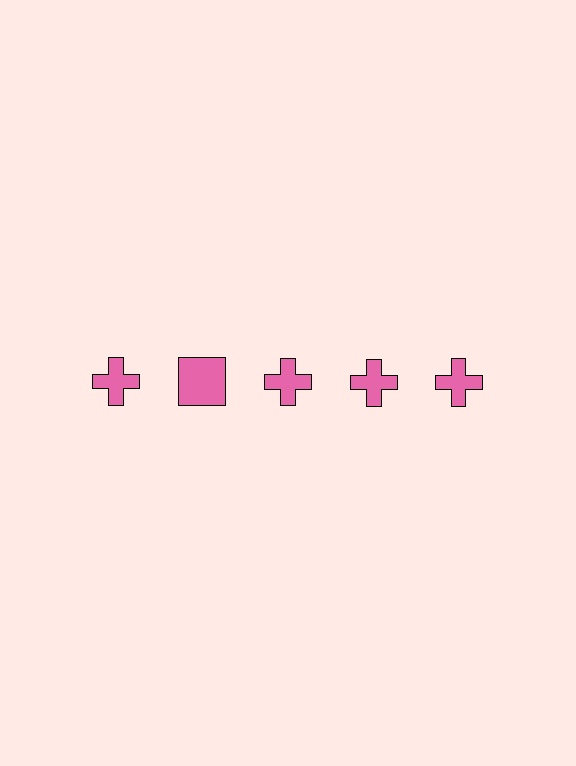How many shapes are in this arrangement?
There are 5 shapes arranged in a grid pattern.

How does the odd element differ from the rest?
It has a different shape: square instead of cross.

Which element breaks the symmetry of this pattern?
The pink square in the top row, second from left column breaks the symmetry. All other shapes are pink crosses.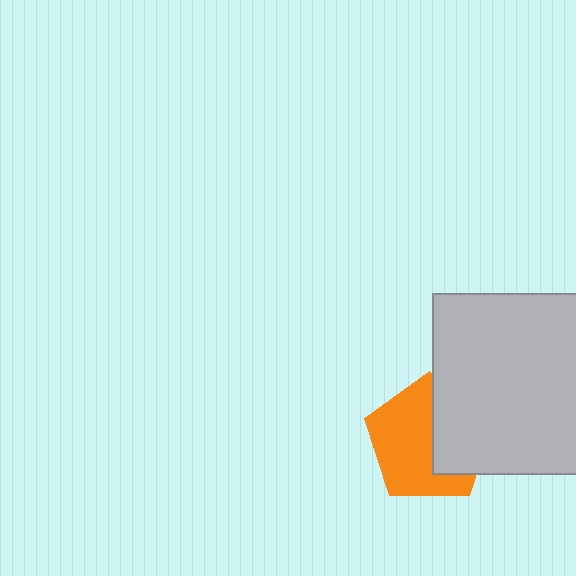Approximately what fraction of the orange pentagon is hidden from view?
Roughly 40% of the orange pentagon is hidden behind the light gray square.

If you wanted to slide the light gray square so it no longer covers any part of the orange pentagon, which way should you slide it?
Slide it right — that is the most direct way to separate the two shapes.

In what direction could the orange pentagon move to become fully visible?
The orange pentagon could move left. That would shift it out from behind the light gray square entirely.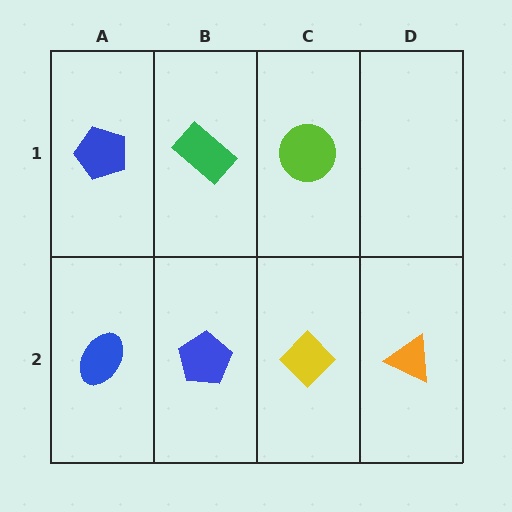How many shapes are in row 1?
3 shapes.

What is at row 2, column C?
A yellow diamond.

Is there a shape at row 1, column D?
No, that cell is empty.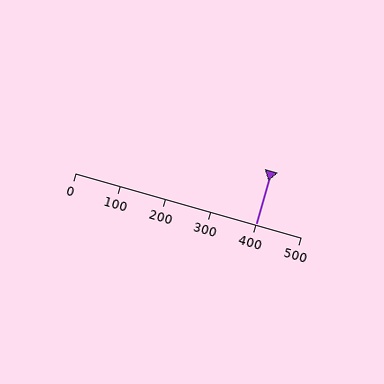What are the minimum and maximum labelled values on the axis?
The axis runs from 0 to 500.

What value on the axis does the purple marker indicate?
The marker indicates approximately 400.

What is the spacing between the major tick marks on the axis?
The major ticks are spaced 100 apart.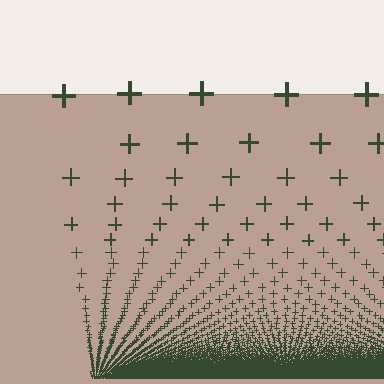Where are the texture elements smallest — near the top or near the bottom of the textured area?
Near the bottom.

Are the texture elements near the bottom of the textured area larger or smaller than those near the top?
Smaller. The gradient is inverted — elements near the bottom are smaller and denser.